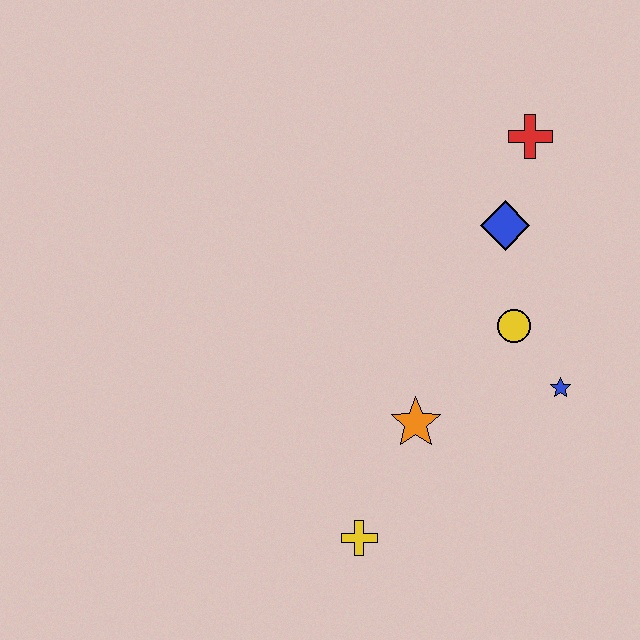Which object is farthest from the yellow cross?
The red cross is farthest from the yellow cross.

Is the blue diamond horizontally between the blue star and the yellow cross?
Yes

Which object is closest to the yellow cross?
The orange star is closest to the yellow cross.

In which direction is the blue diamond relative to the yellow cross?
The blue diamond is above the yellow cross.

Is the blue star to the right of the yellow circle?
Yes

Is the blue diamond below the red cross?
Yes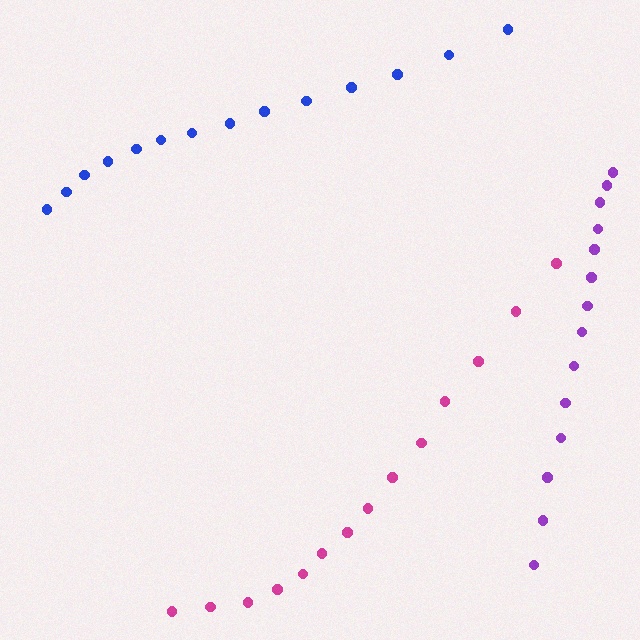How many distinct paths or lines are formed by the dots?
There are 3 distinct paths.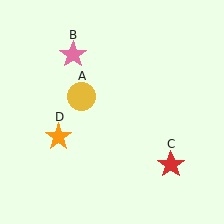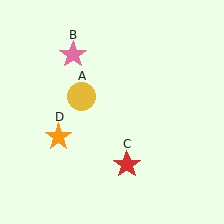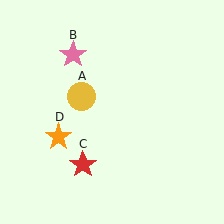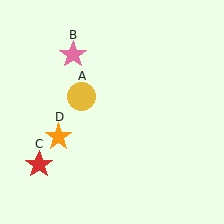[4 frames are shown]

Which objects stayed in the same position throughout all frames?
Yellow circle (object A) and pink star (object B) and orange star (object D) remained stationary.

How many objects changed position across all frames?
1 object changed position: red star (object C).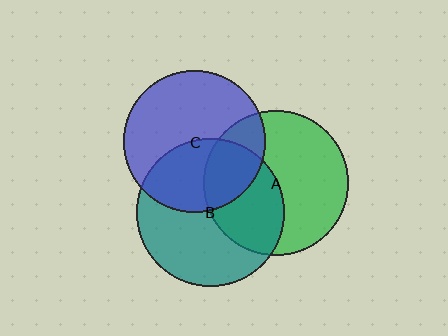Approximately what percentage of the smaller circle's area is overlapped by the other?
Approximately 40%.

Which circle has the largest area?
Circle B (teal).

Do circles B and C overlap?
Yes.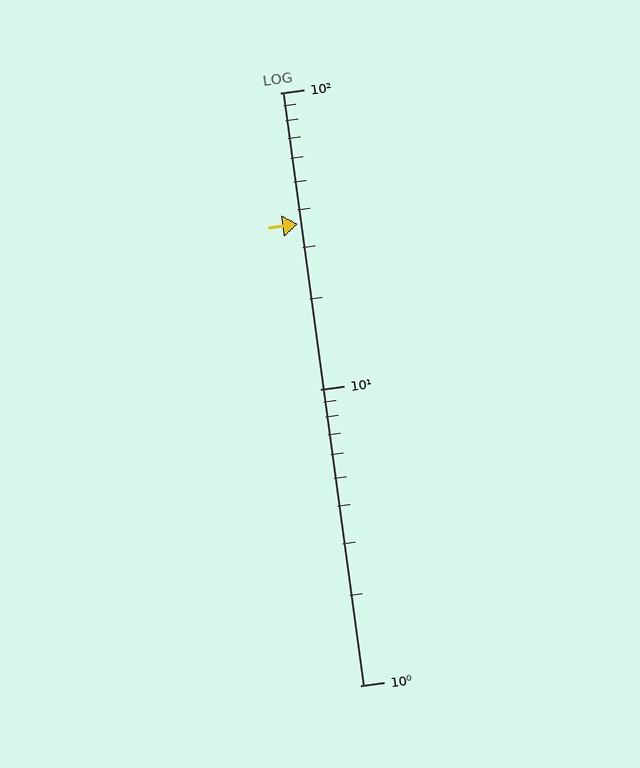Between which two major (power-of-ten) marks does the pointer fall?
The pointer is between 10 and 100.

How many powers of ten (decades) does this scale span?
The scale spans 2 decades, from 1 to 100.